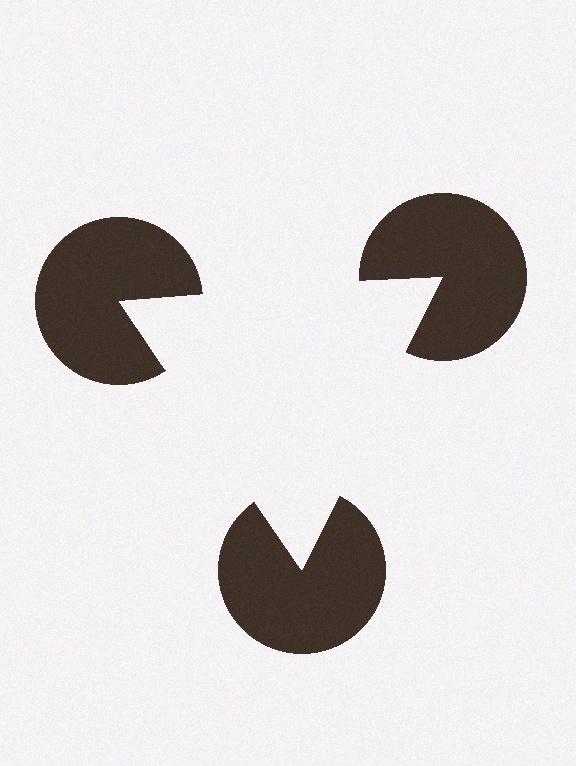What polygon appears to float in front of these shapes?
An illusory triangle — its edges are inferred from the aligned wedge cuts in the pac-man discs, not physically drawn.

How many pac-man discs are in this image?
There are 3 — one at each vertex of the illusory triangle.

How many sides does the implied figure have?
3 sides.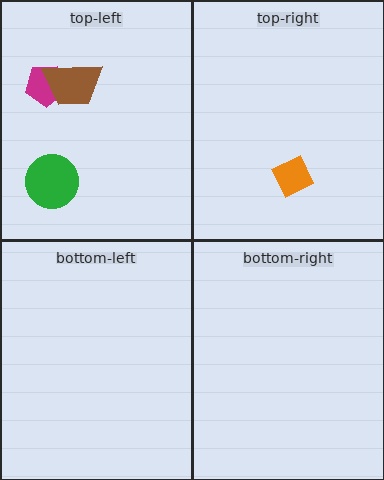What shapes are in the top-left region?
The magenta pentagon, the green circle, the brown trapezoid.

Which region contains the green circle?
The top-left region.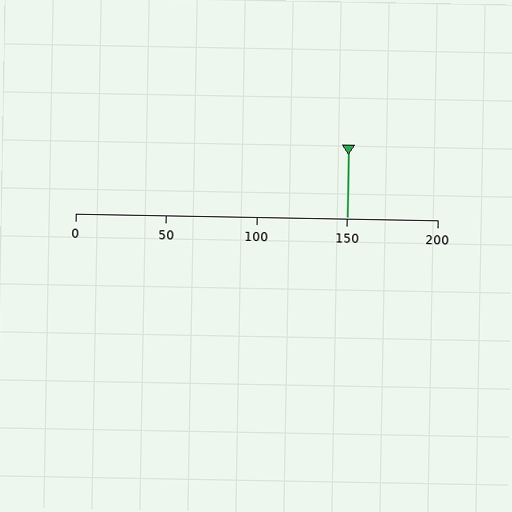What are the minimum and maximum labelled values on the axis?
The axis runs from 0 to 200.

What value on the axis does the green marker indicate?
The marker indicates approximately 150.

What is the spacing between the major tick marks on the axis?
The major ticks are spaced 50 apart.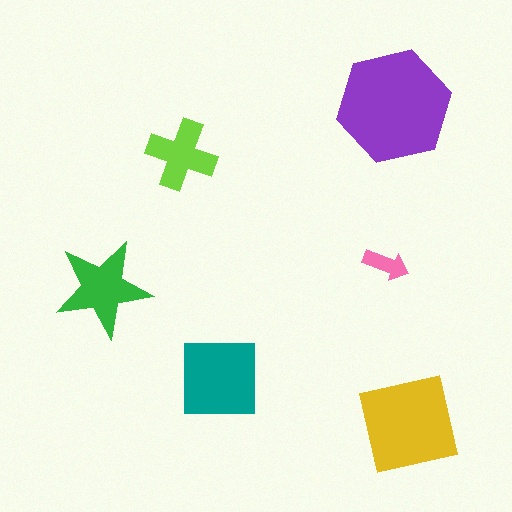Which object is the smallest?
The pink arrow.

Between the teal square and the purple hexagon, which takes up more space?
The purple hexagon.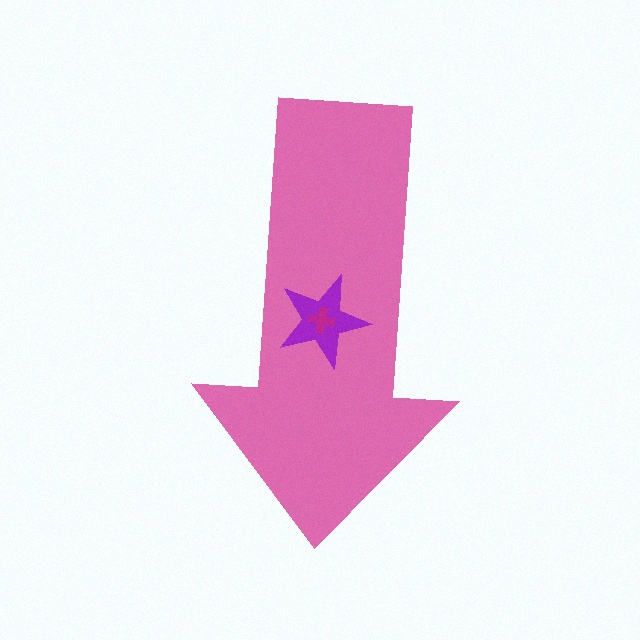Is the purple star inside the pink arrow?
Yes.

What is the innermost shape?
The magenta cross.